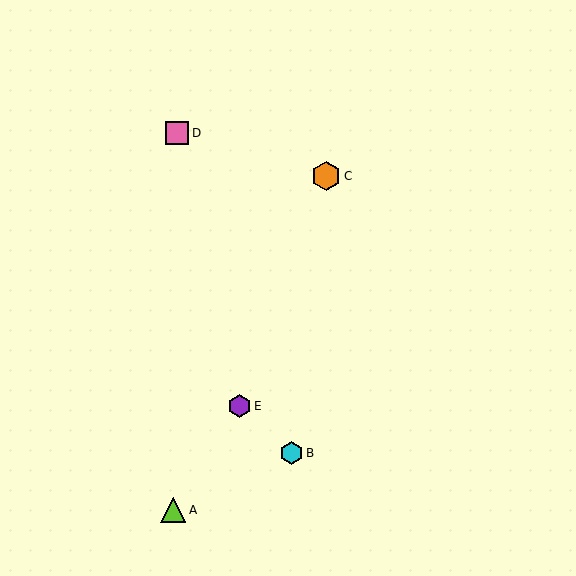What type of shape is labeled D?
Shape D is a pink square.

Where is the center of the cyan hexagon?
The center of the cyan hexagon is at (291, 453).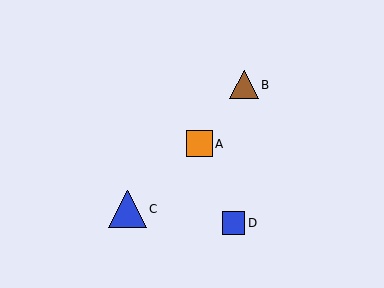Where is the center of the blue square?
The center of the blue square is at (234, 223).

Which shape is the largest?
The blue triangle (labeled C) is the largest.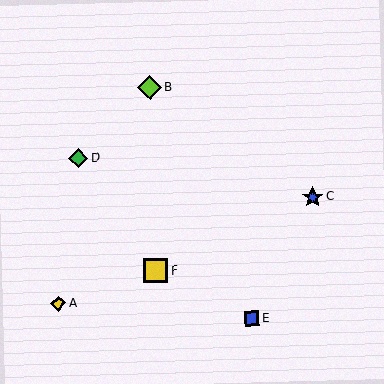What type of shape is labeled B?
Shape B is a lime diamond.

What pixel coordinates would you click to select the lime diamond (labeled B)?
Click at (150, 88) to select the lime diamond B.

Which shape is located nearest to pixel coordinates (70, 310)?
The yellow diamond (labeled A) at (58, 303) is nearest to that location.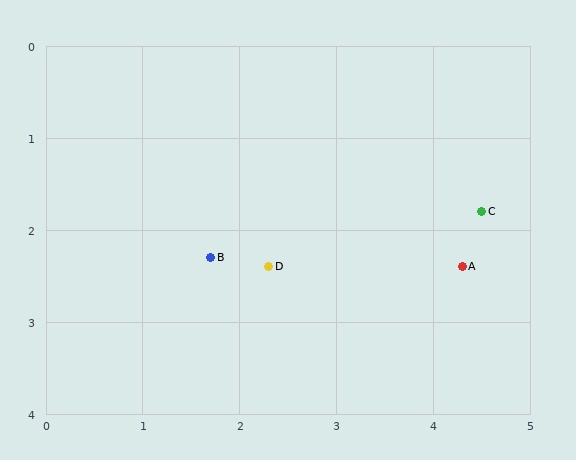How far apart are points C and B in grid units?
Points C and B are about 2.8 grid units apart.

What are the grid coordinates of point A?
Point A is at approximately (4.3, 2.4).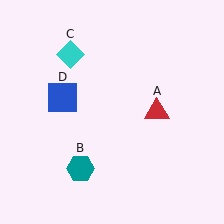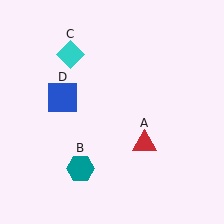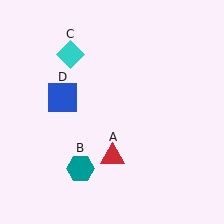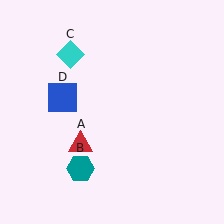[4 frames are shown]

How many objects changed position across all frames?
1 object changed position: red triangle (object A).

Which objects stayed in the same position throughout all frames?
Teal hexagon (object B) and cyan diamond (object C) and blue square (object D) remained stationary.